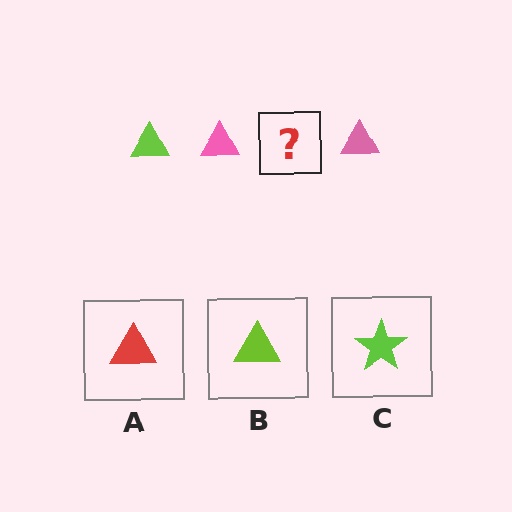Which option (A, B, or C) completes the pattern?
B.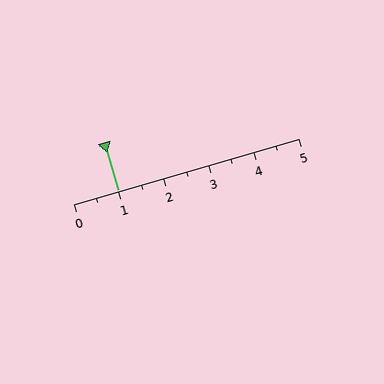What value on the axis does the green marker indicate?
The marker indicates approximately 1.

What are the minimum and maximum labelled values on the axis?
The axis runs from 0 to 5.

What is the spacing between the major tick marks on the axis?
The major ticks are spaced 1 apart.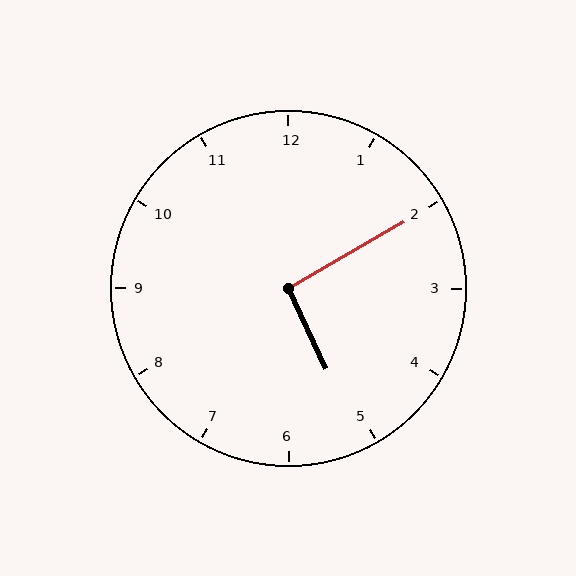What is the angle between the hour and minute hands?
Approximately 95 degrees.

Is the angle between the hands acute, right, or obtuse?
It is right.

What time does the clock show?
5:10.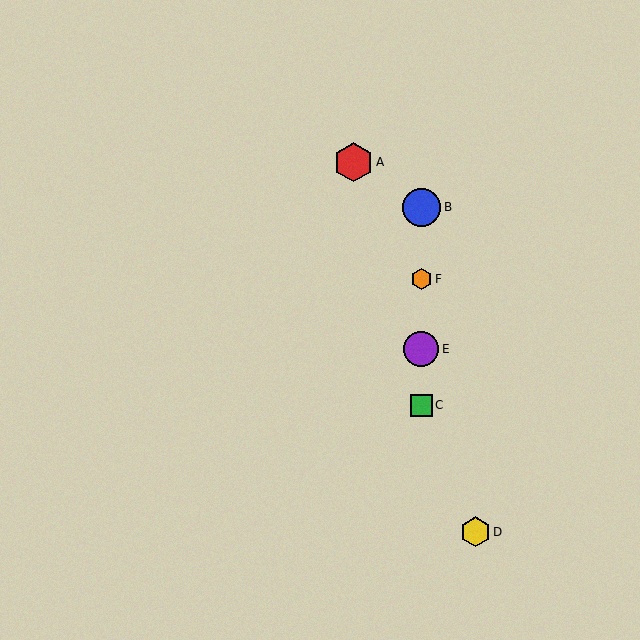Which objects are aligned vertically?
Objects B, C, E, F are aligned vertically.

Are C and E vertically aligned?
Yes, both are at x≈421.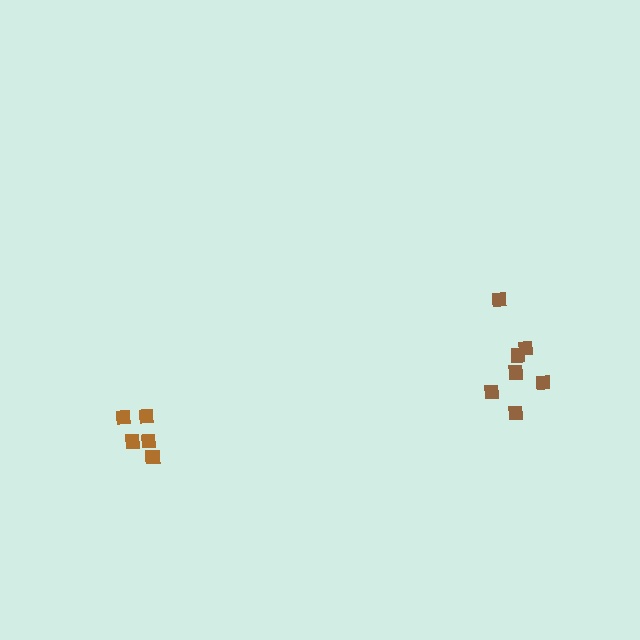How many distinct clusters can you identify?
There are 2 distinct clusters.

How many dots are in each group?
Group 1: 8 dots, Group 2: 5 dots (13 total).